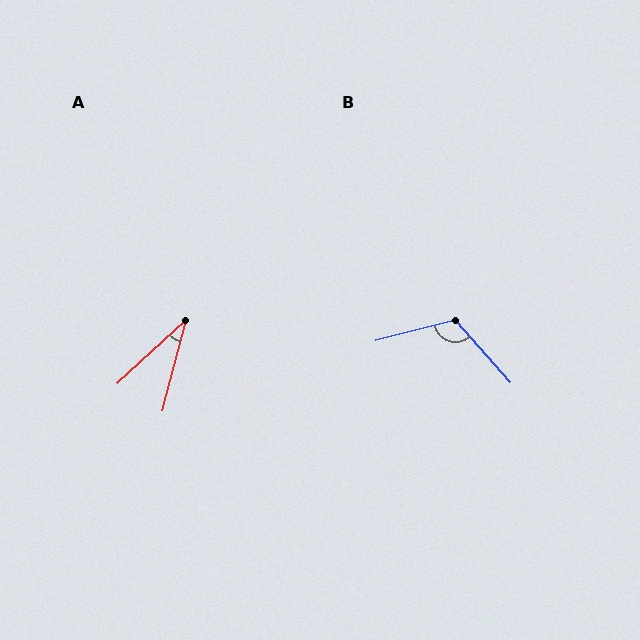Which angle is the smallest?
A, at approximately 33 degrees.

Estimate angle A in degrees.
Approximately 33 degrees.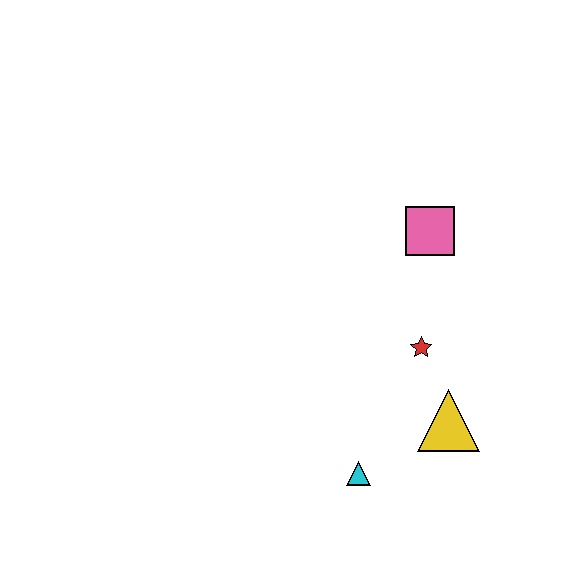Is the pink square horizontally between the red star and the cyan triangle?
No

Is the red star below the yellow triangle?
No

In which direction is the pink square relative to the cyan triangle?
The pink square is above the cyan triangle.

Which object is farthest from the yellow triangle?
The pink square is farthest from the yellow triangle.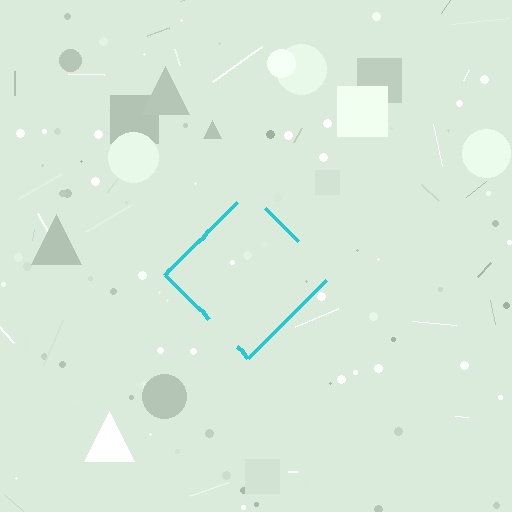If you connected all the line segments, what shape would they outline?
They would outline a diamond.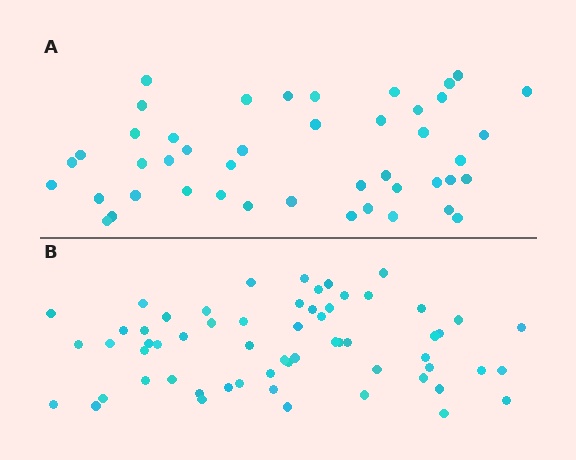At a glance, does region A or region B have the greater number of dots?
Region B (the bottom region) has more dots.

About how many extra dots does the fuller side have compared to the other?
Region B has approximately 15 more dots than region A.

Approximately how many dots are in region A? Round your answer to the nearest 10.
About 40 dots. (The exact count is 45, which rounds to 40.)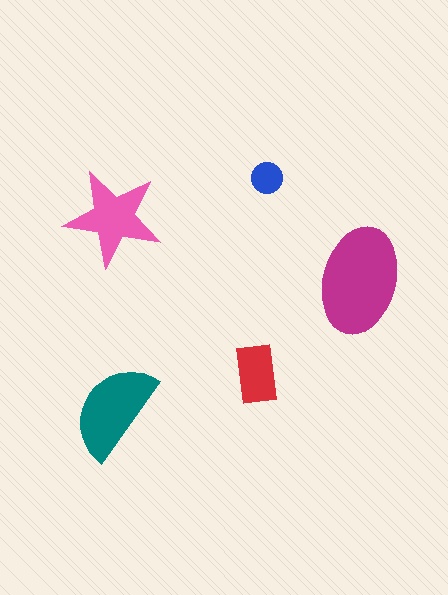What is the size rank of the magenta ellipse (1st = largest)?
1st.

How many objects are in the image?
There are 5 objects in the image.